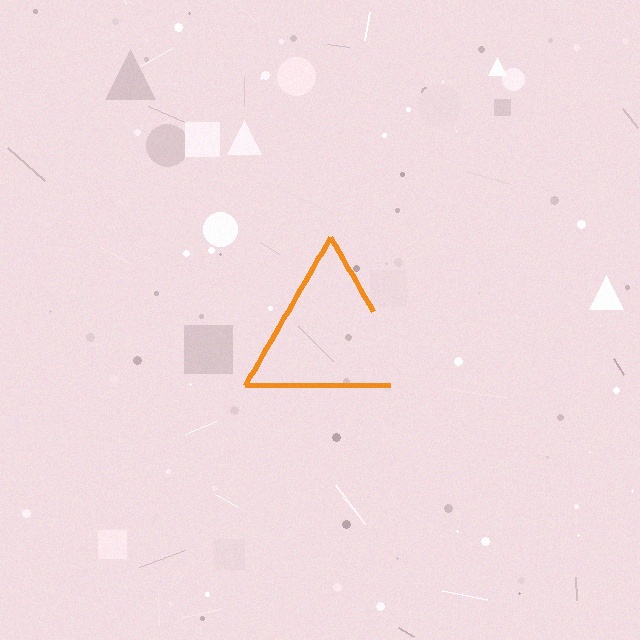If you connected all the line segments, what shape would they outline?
They would outline a triangle.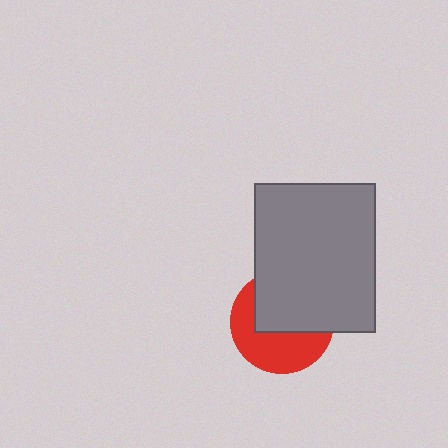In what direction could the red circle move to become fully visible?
The red circle could move down. That would shift it out from behind the gray rectangle entirely.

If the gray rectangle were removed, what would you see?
You would see the complete red circle.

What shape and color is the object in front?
The object in front is a gray rectangle.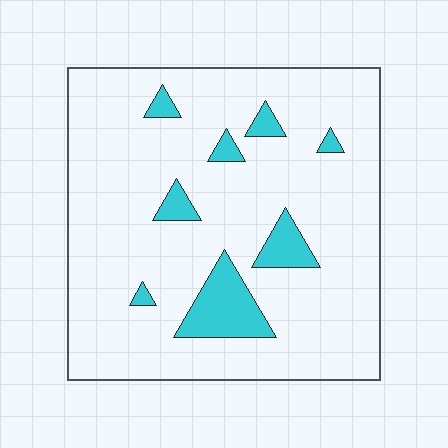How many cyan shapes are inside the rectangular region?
8.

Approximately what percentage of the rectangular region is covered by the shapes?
Approximately 10%.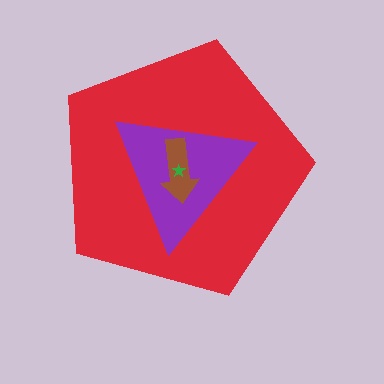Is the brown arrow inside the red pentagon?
Yes.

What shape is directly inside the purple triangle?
The brown arrow.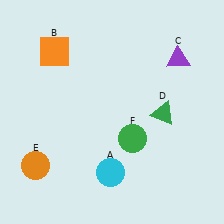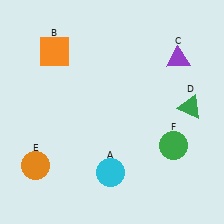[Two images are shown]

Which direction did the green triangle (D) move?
The green triangle (D) moved right.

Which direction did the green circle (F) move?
The green circle (F) moved right.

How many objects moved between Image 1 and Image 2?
2 objects moved between the two images.